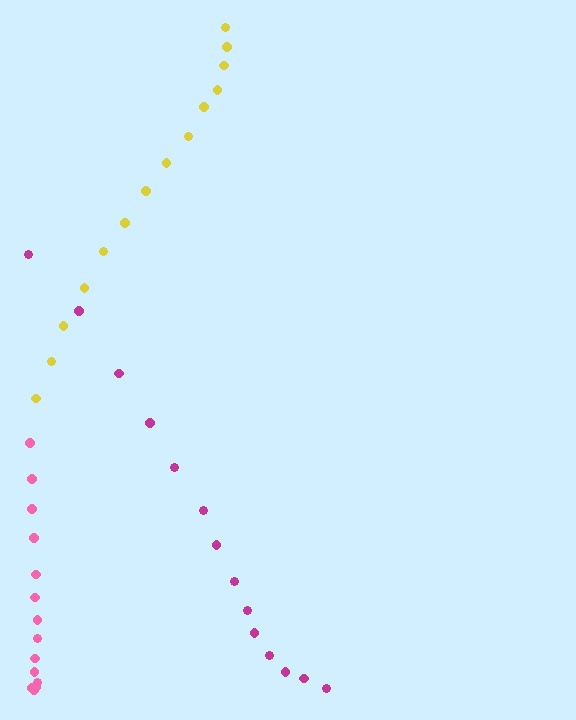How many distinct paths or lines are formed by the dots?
There are 3 distinct paths.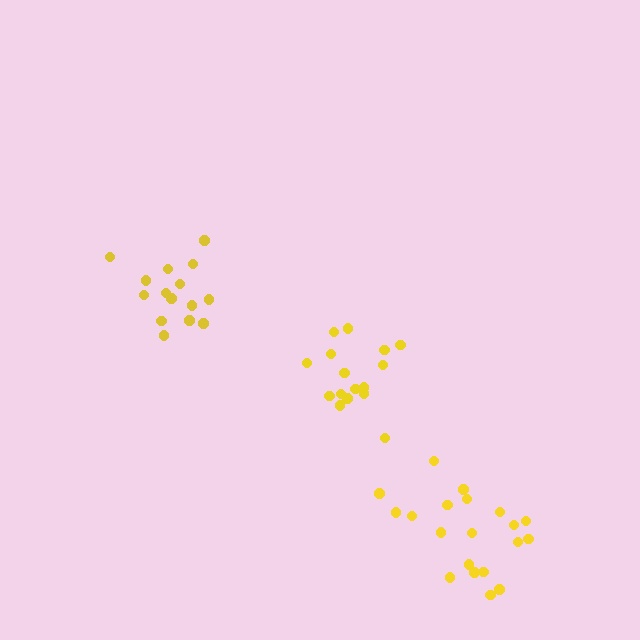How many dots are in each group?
Group 1: 16 dots, Group 2: 15 dots, Group 3: 20 dots (51 total).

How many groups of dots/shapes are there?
There are 3 groups.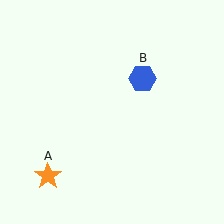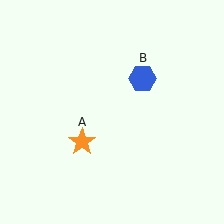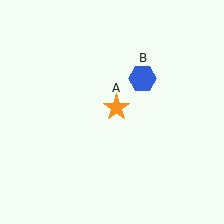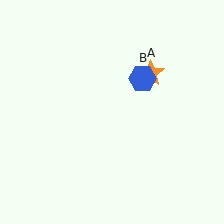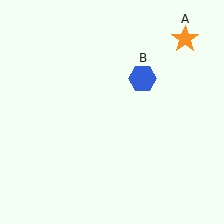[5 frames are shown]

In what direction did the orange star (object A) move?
The orange star (object A) moved up and to the right.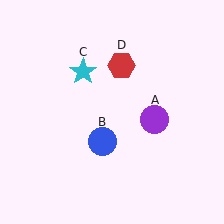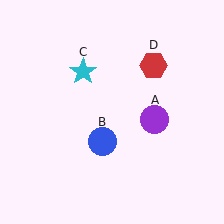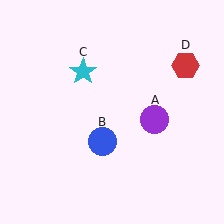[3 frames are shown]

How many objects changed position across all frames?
1 object changed position: red hexagon (object D).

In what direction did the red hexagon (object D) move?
The red hexagon (object D) moved right.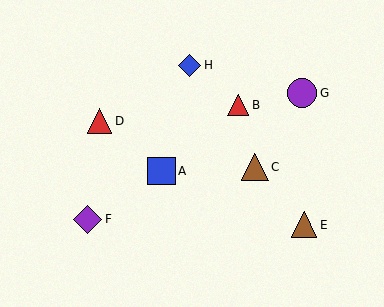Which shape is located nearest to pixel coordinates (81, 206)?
The purple diamond (labeled F) at (88, 219) is nearest to that location.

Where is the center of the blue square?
The center of the blue square is at (161, 171).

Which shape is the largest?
The purple circle (labeled G) is the largest.